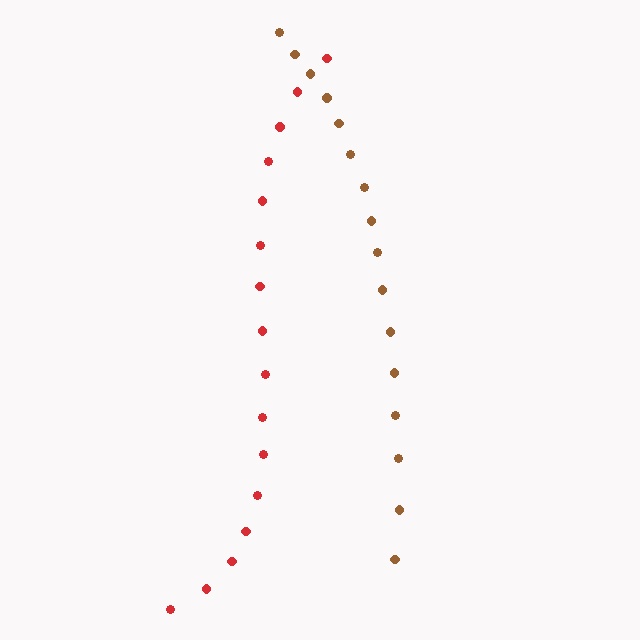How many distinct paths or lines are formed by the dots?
There are 2 distinct paths.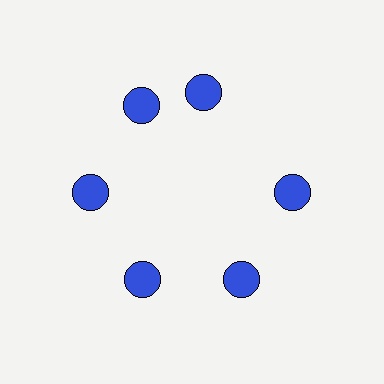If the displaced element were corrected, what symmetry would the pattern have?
It would have 6-fold rotational symmetry — the pattern would map onto itself every 60 degrees.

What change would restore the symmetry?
The symmetry would be restored by rotating it back into even spacing with its neighbors so that all 6 circles sit at equal angles and equal distance from the center.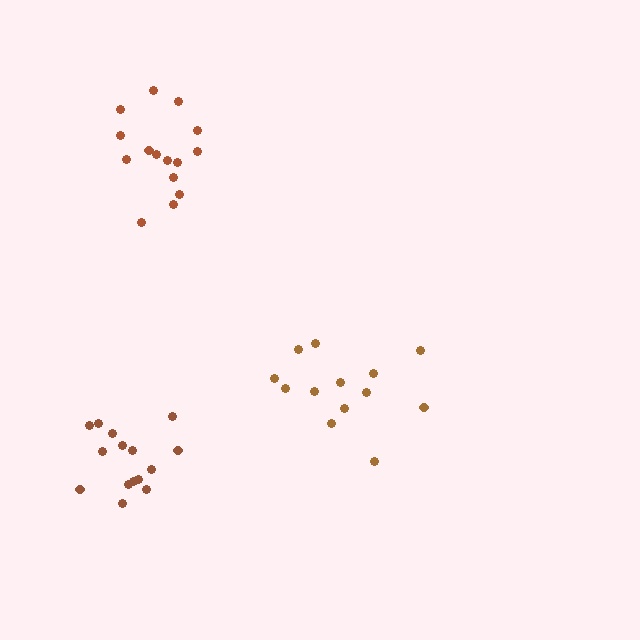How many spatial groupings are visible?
There are 3 spatial groupings.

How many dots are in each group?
Group 1: 13 dots, Group 2: 15 dots, Group 3: 15 dots (43 total).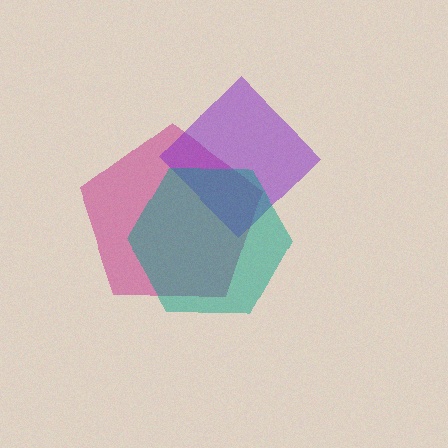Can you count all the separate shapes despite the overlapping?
Yes, there are 3 separate shapes.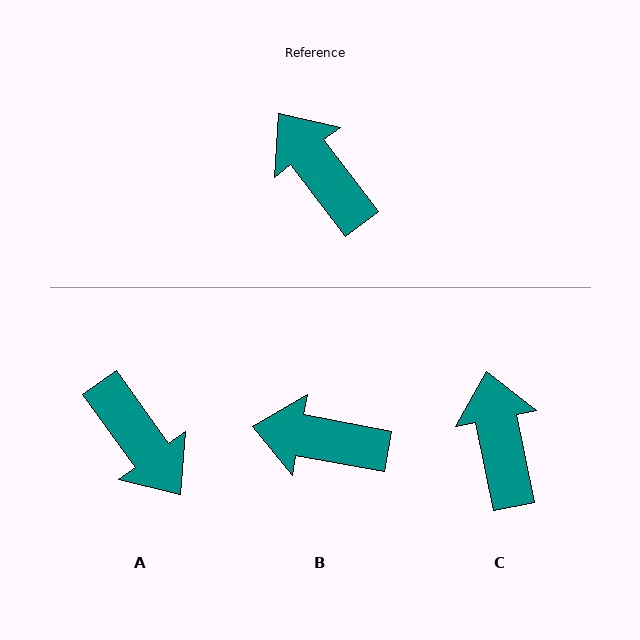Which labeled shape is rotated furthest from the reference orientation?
A, about 178 degrees away.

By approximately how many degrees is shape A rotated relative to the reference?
Approximately 178 degrees counter-clockwise.